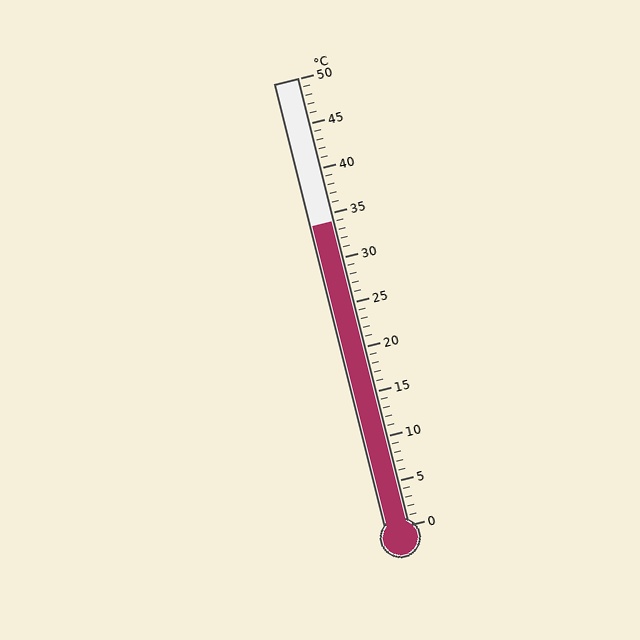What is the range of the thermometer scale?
The thermometer scale ranges from 0°C to 50°C.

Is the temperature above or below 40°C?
The temperature is below 40°C.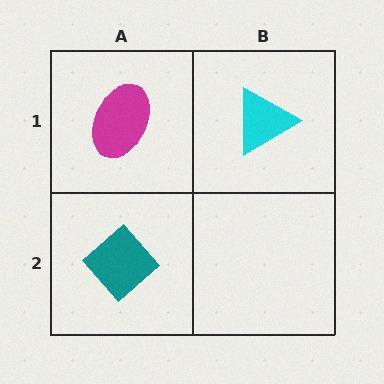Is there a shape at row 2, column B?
No, that cell is empty.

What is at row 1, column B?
A cyan triangle.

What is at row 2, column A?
A teal diamond.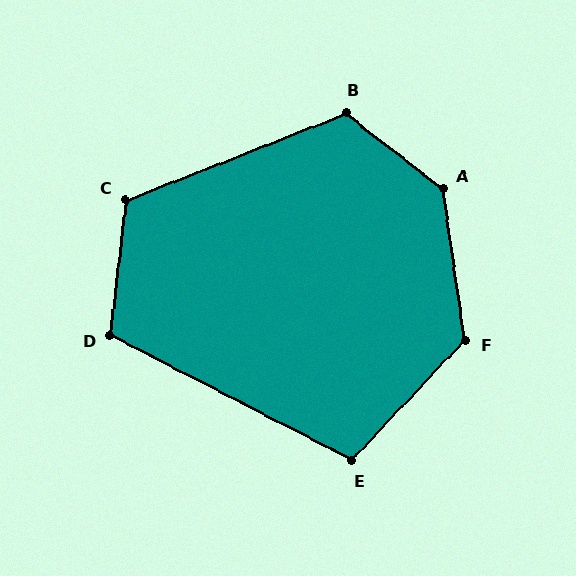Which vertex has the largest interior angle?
A, at approximately 136 degrees.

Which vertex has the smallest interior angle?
E, at approximately 106 degrees.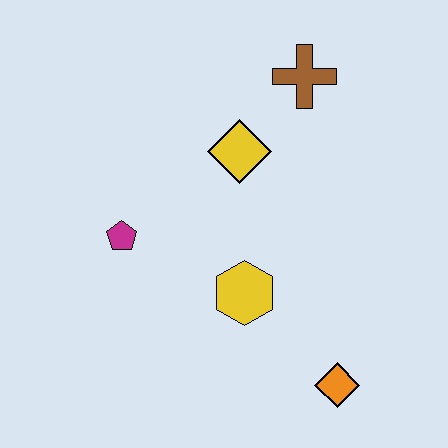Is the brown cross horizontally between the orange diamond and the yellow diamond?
Yes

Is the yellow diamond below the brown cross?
Yes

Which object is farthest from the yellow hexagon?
The brown cross is farthest from the yellow hexagon.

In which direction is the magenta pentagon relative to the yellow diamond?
The magenta pentagon is to the left of the yellow diamond.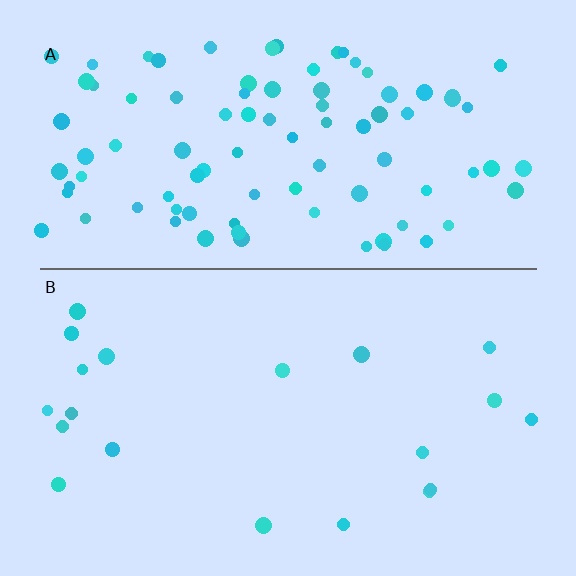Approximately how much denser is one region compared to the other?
Approximately 4.6× — region A over region B.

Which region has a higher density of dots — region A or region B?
A (the top).